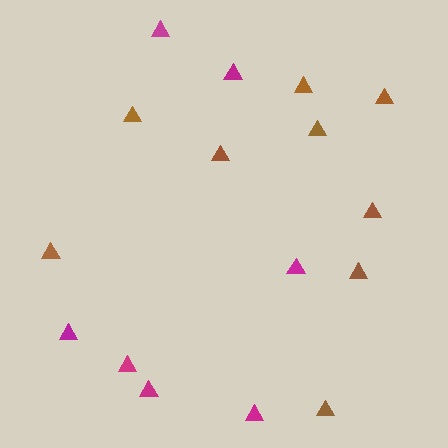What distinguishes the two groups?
There are 2 groups: one group of brown triangles (9) and one group of magenta triangles (7).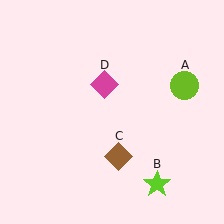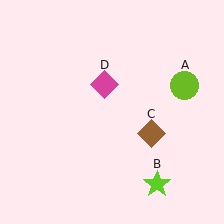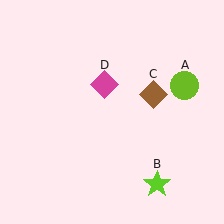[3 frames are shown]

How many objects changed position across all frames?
1 object changed position: brown diamond (object C).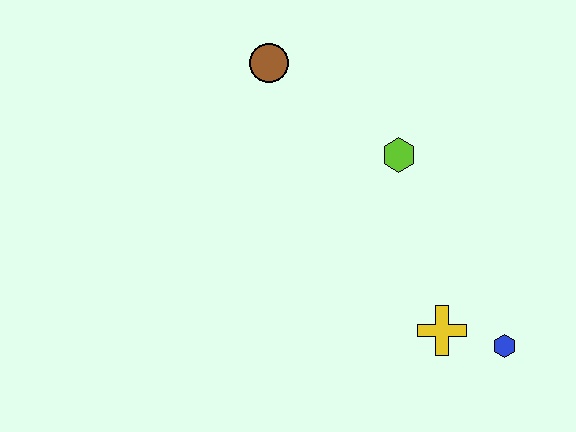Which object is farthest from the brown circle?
The blue hexagon is farthest from the brown circle.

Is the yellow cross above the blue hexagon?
Yes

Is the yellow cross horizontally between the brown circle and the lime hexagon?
No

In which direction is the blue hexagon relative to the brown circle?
The blue hexagon is below the brown circle.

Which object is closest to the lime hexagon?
The brown circle is closest to the lime hexagon.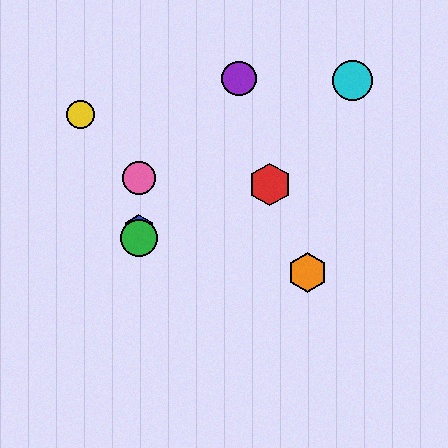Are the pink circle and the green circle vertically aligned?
Yes, both are at x≈139.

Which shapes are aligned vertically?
The blue hexagon, the green circle, the pink circle are aligned vertically.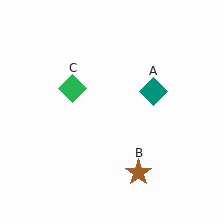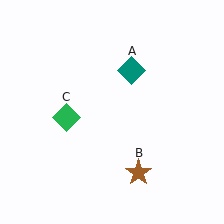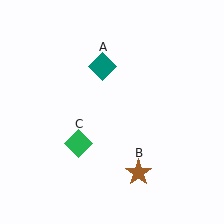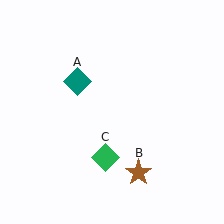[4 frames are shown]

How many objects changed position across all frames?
2 objects changed position: teal diamond (object A), green diamond (object C).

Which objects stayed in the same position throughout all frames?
Brown star (object B) remained stationary.